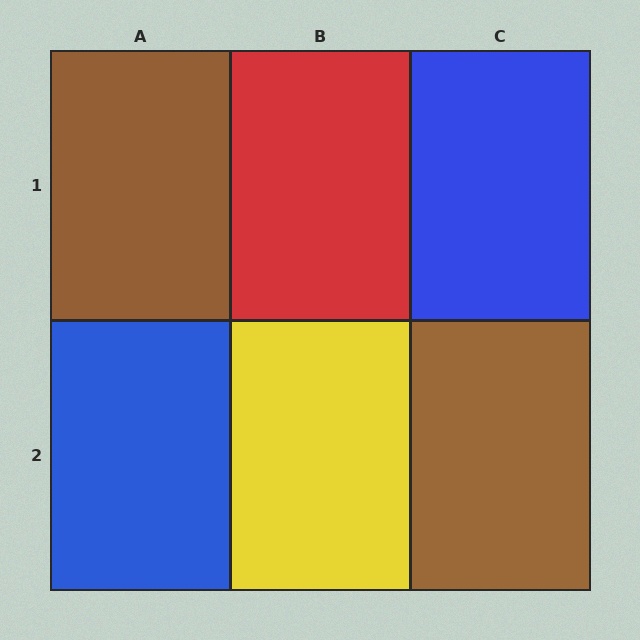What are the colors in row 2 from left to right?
Blue, yellow, brown.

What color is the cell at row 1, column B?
Red.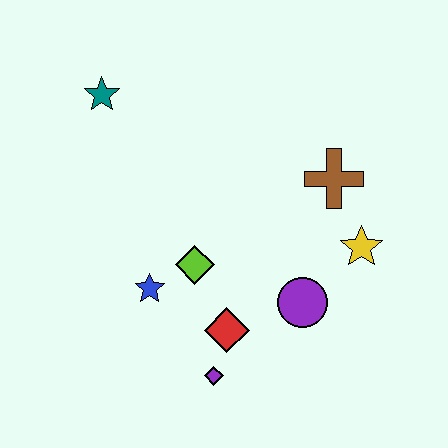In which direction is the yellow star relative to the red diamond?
The yellow star is to the right of the red diamond.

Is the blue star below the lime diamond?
Yes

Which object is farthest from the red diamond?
The teal star is farthest from the red diamond.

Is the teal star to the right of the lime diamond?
No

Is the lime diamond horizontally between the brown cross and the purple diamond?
No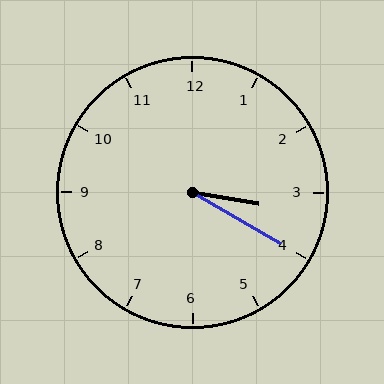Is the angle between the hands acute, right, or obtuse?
It is acute.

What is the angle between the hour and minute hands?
Approximately 20 degrees.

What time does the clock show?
3:20.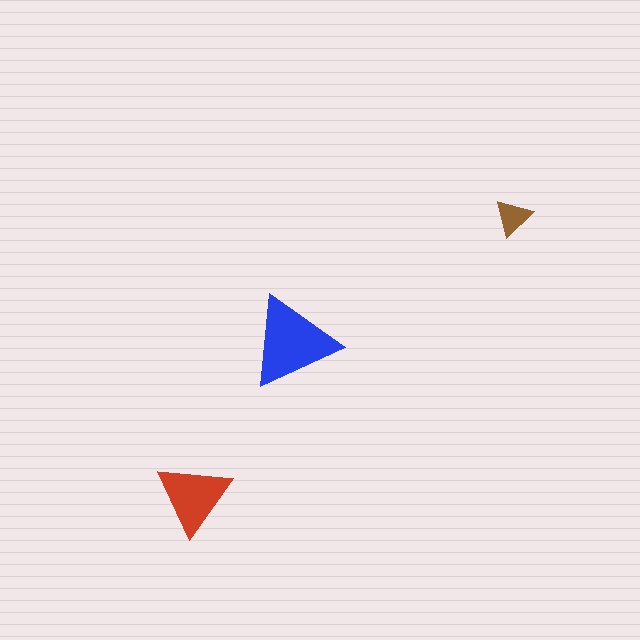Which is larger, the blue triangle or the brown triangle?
The blue one.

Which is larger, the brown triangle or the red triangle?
The red one.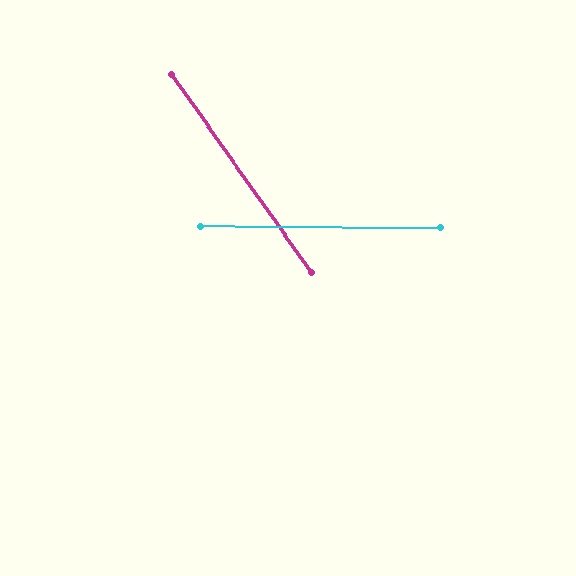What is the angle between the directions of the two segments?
Approximately 54 degrees.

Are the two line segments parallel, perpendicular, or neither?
Neither parallel nor perpendicular — they differ by about 54°.